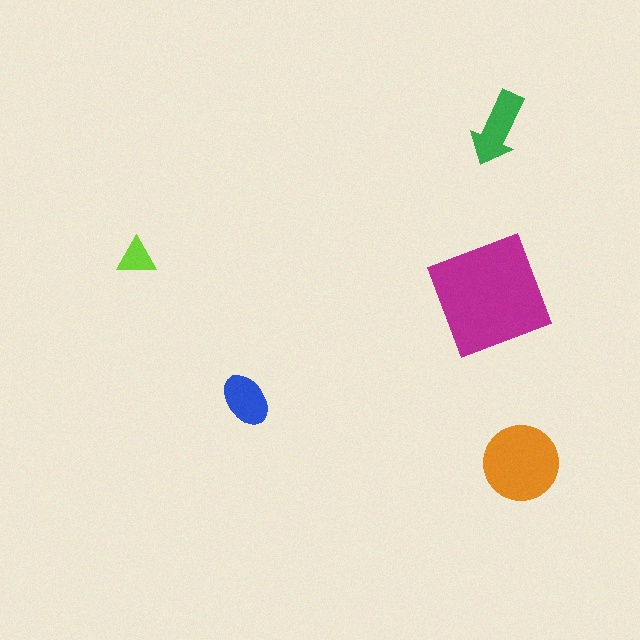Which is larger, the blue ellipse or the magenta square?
The magenta square.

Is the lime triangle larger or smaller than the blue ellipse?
Smaller.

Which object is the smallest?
The lime triangle.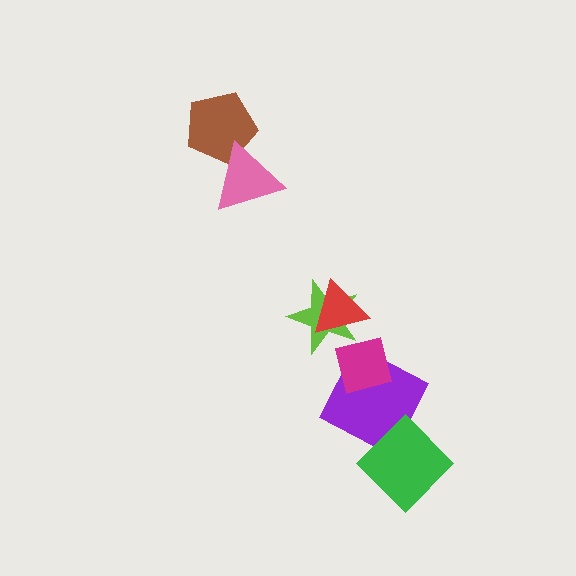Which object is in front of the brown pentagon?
The pink triangle is in front of the brown pentagon.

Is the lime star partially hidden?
Yes, it is partially covered by another shape.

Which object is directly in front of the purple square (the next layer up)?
The green diamond is directly in front of the purple square.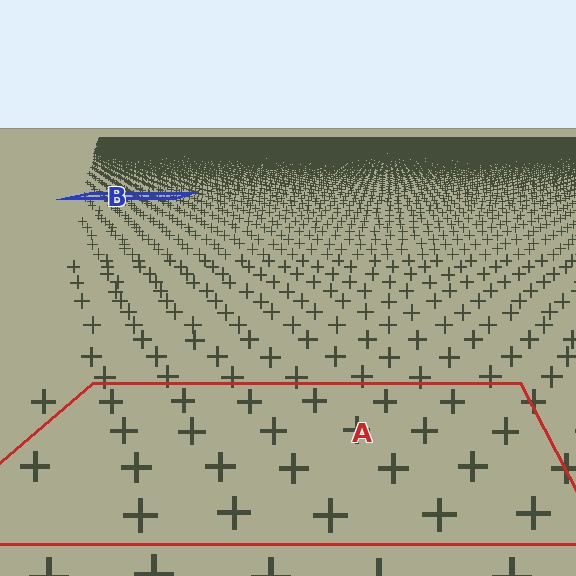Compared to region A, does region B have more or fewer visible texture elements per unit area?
Region B has more texture elements per unit area — they are packed more densely because it is farther away.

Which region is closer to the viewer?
Region A is closer. The texture elements there are larger and more spread out.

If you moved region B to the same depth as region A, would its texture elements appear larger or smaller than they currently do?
They would appear larger. At a closer depth, the same texture elements are projected at a bigger on-screen size.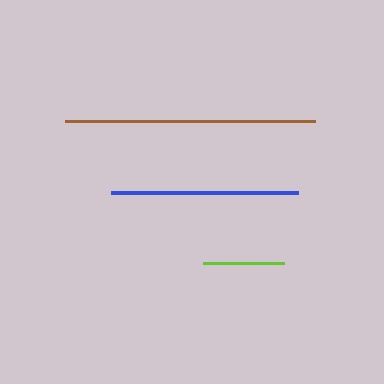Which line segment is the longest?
The brown line is the longest at approximately 249 pixels.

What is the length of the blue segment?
The blue segment is approximately 187 pixels long.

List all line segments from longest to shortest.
From longest to shortest: brown, blue, lime.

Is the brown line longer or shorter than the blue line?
The brown line is longer than the blue line.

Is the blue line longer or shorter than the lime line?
The blue line is longer than the lime line.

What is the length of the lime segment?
The lime segment is approximately 81 pixels long.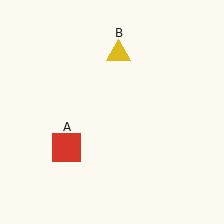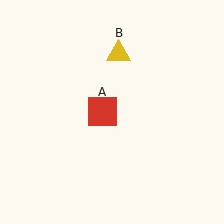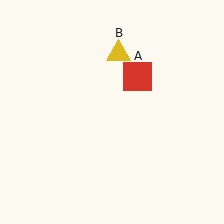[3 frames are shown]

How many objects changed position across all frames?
1 object changed position: red square (object A).